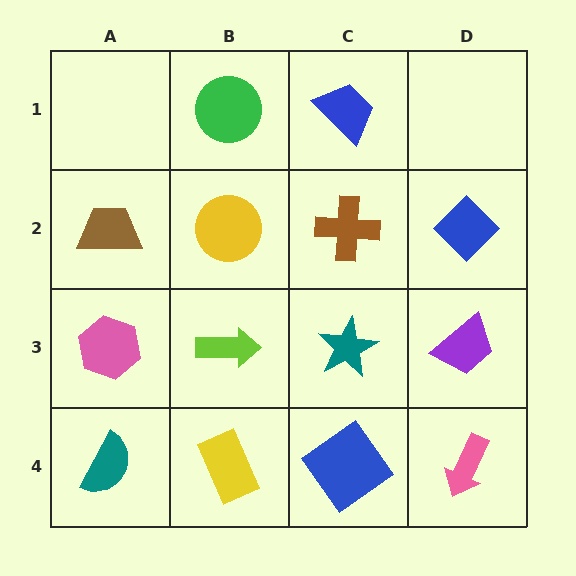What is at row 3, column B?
A lime arrow.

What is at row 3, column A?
A pink hexagon.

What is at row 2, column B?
A yellow circle.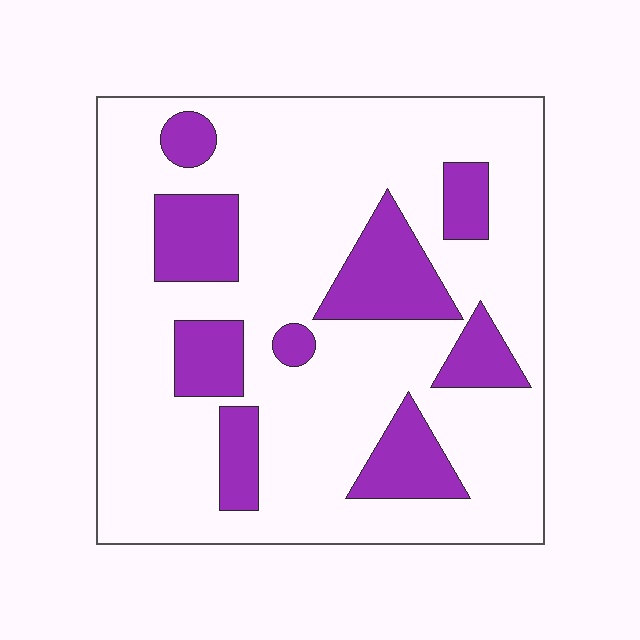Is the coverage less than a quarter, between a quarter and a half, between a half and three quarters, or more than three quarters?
Less than a quarter.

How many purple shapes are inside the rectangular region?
9.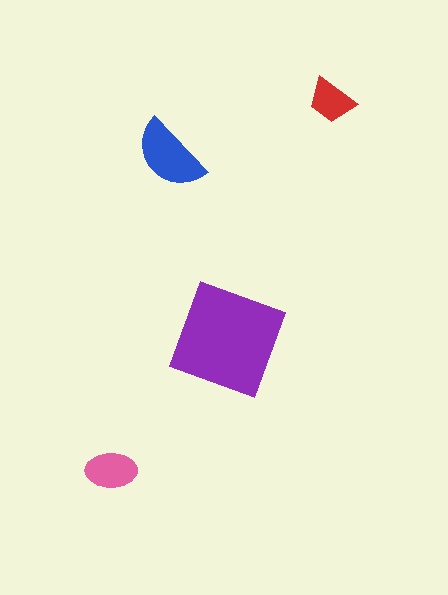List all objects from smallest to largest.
The red trapezoid, the pink ellipse, the blue semicircle, the purple diamond.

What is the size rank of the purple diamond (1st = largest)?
1st.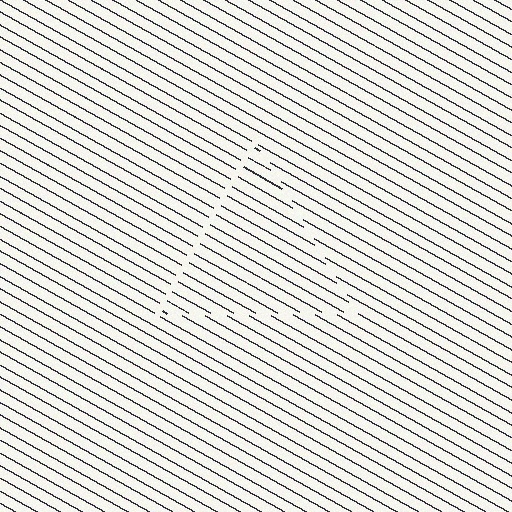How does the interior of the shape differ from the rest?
The interior of the shape contains the same grating, shifted by half a period — the contour is defined by the phase discontinuity where line-ends from the inner and outer gratings abut.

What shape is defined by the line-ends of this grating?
An illusory triangle. The interior of the shape contains the same grating, shifted by half a period — the contour is defined by the phase discontinuity where line-ends from the inner and outer gratings abut.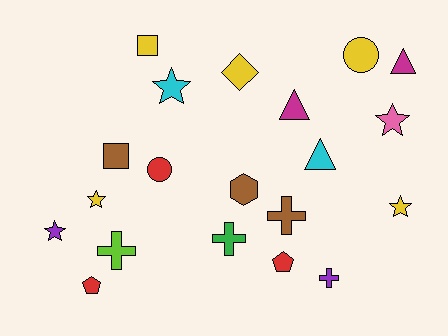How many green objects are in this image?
There is 1 green object.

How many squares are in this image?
There are 2 squares.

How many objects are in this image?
There are 20 objects.